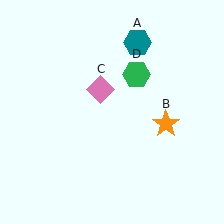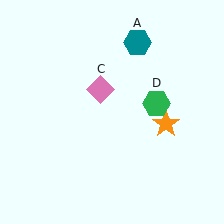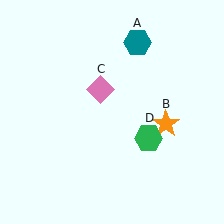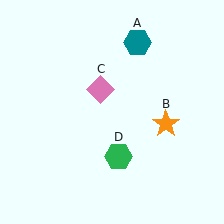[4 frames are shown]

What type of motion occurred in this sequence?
The green hexagon (object D) rotated clockwise around the center of the scene.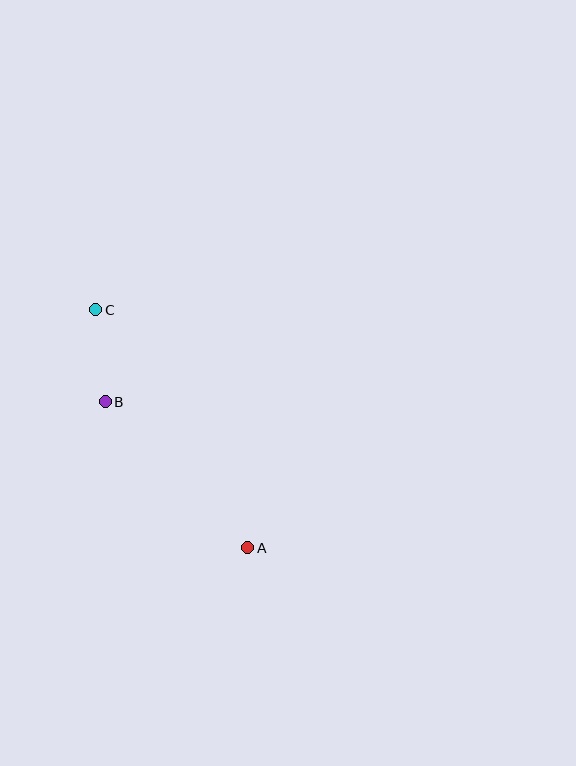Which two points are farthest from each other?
Points A and C are farthest from each other.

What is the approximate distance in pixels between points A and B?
The distance between A and B is approximately 204 pixels.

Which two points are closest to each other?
Points B and C are closest to each other.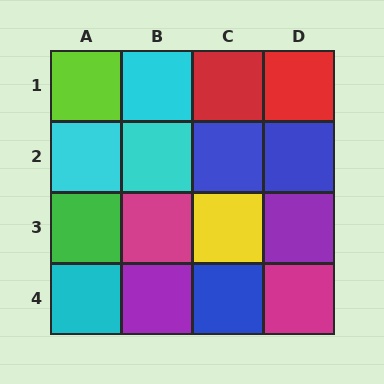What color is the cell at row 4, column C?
Blue.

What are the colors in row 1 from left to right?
Lime, cyan, red, red.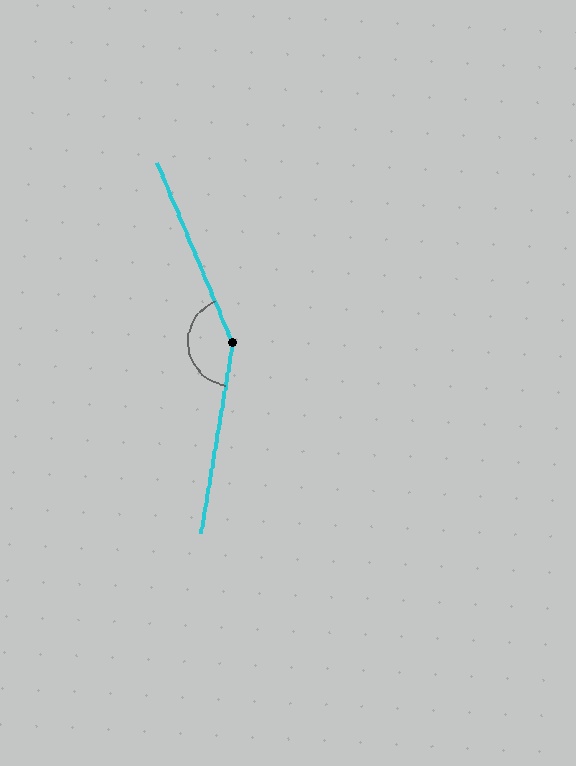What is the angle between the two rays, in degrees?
Approximately 148 degrees.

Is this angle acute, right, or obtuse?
It is obtuse.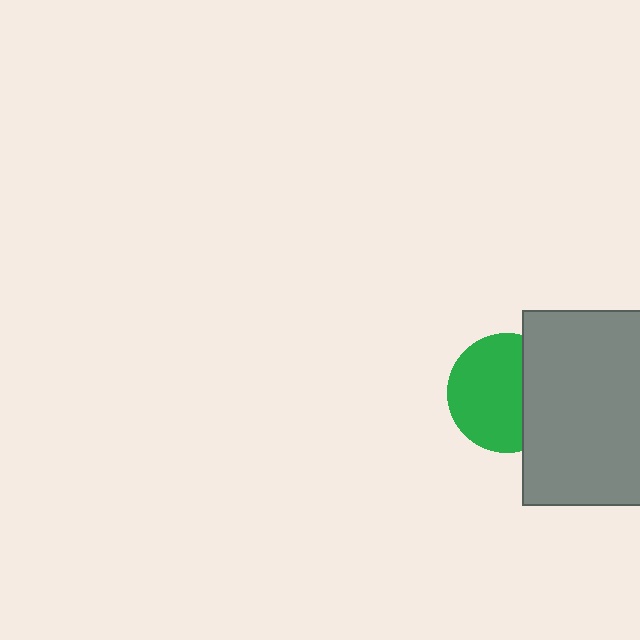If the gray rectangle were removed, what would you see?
You would see the complete green circle.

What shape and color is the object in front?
The object in front is a gray rectangle.